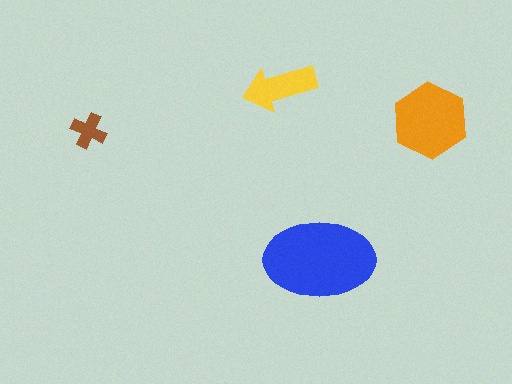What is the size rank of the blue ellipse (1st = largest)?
1st.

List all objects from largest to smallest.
The blue ellipse, the orange hexagon, the yellow arrow, the brown cross.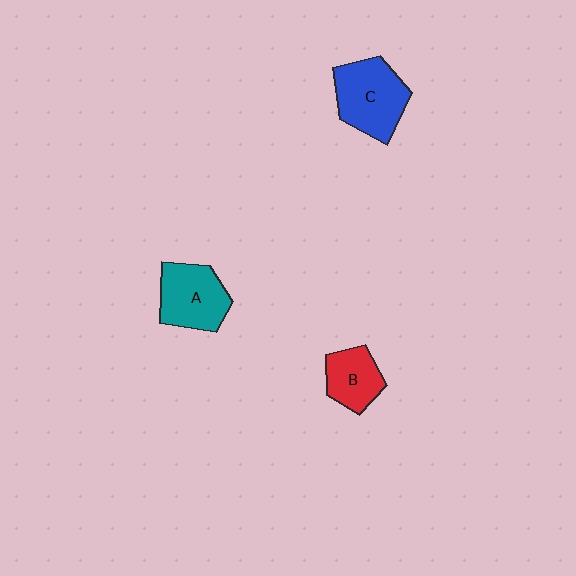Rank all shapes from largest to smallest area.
From largest to smallest: C (blue), A (teal), B (red).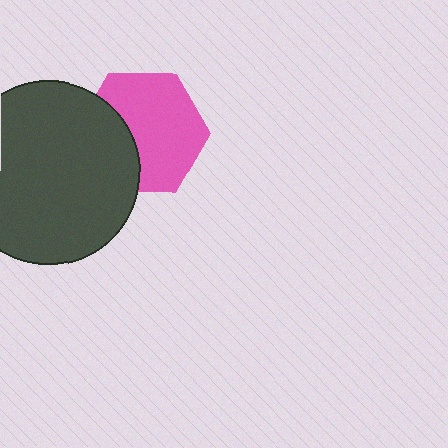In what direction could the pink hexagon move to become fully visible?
The pink hexagon could move right. That would shift it out from behind the dark gray circle entirely.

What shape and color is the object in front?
The object in front is a dark gray circle.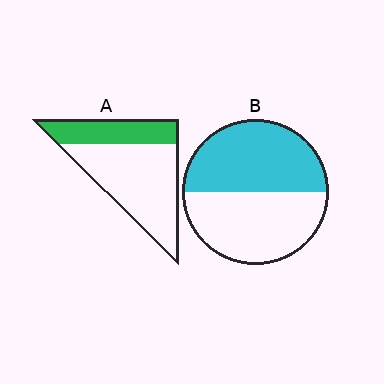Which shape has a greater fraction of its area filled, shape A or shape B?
Shape B.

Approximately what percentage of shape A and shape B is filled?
A is approximately 30% and B is approximately 50%.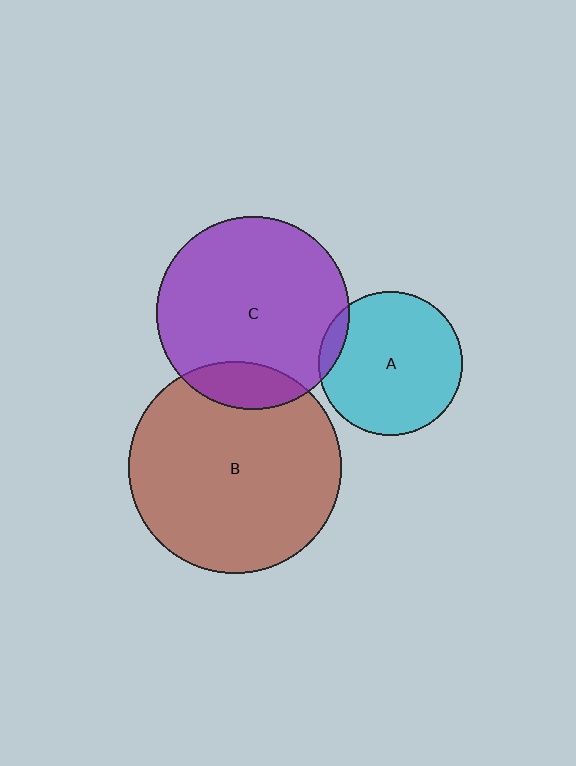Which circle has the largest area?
Circle B (brown).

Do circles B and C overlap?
Yes.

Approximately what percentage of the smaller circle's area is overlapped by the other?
Approximately 15%.